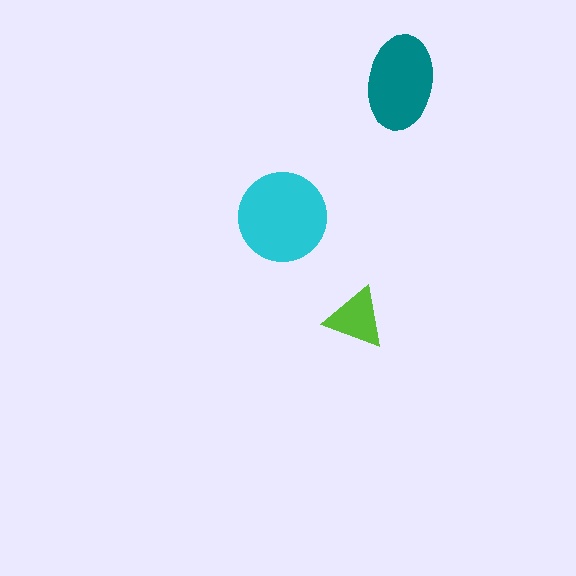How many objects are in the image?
There are 3 objects in the image.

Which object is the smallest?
The lime triangle.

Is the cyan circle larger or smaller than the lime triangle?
Larger.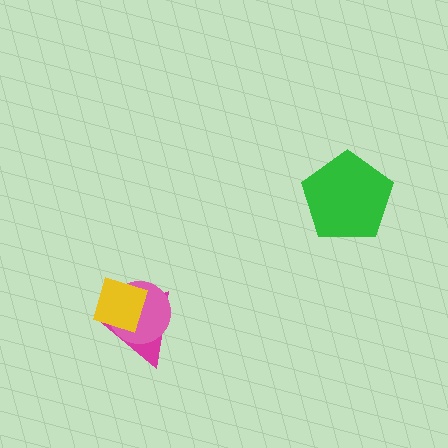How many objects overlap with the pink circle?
2 objects overlap with the pink circle.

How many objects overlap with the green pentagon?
0 objects overlap with the green pentagon.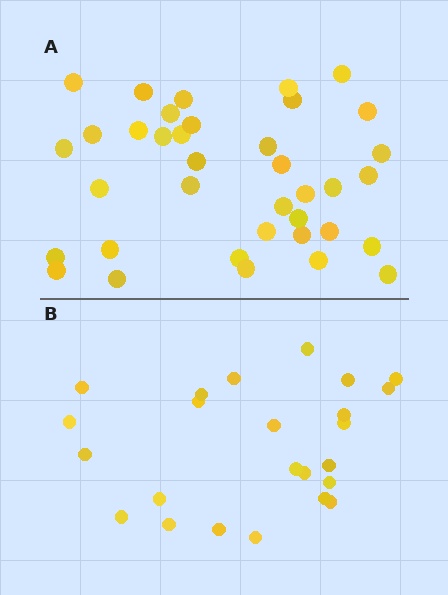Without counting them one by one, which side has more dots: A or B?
Region A (the top region) has more dots.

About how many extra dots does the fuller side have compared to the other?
Region A has approximately 15 more dots than region B.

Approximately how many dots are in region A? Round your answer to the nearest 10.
About 40 dots. (The exact count is 37, which rounds to 40.)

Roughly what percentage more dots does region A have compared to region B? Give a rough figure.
About 55% more.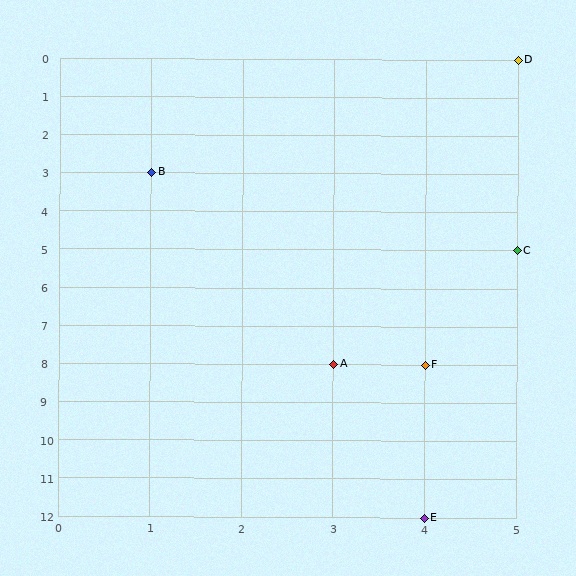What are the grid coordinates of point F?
Point F is at grid coordinates (4, 8).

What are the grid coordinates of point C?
Point C is at grid coordinates (5, 5).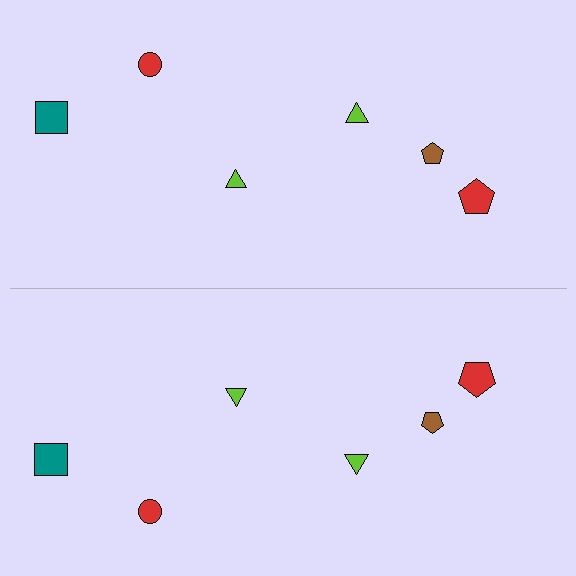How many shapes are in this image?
There are 12 shapes in this image.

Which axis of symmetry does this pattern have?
The pattern has a horizontal axis of symmetry running through the center of the image.